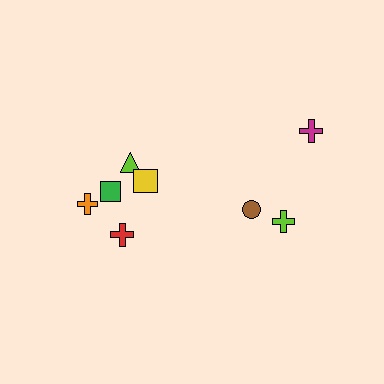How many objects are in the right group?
There are 3 objects.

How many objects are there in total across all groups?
There are 8 objects.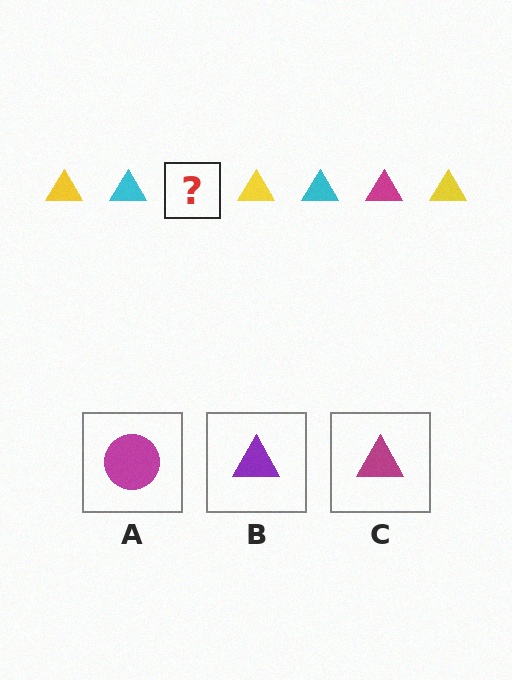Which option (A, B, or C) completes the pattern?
C.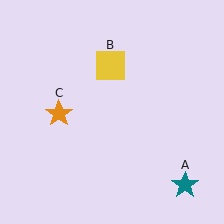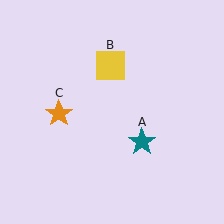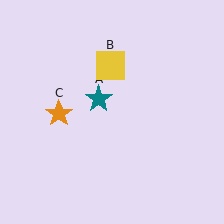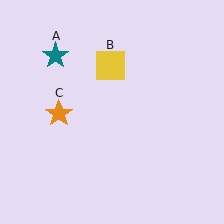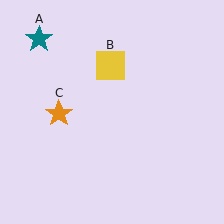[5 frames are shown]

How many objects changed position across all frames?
1 object changed position: teal star (object A).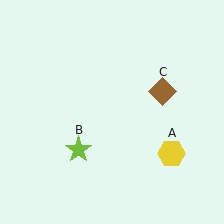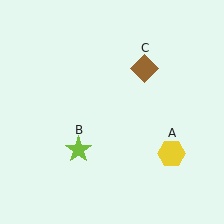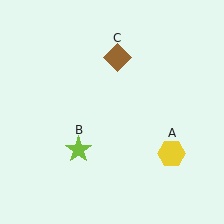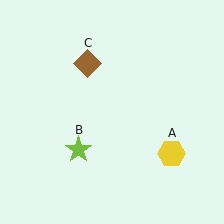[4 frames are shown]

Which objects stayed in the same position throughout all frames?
Yellow hexagon (object A) and lime star (object B) remained stationary.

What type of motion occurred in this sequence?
The brown diamond (object C) rotated counterclockwise around the center of the scene.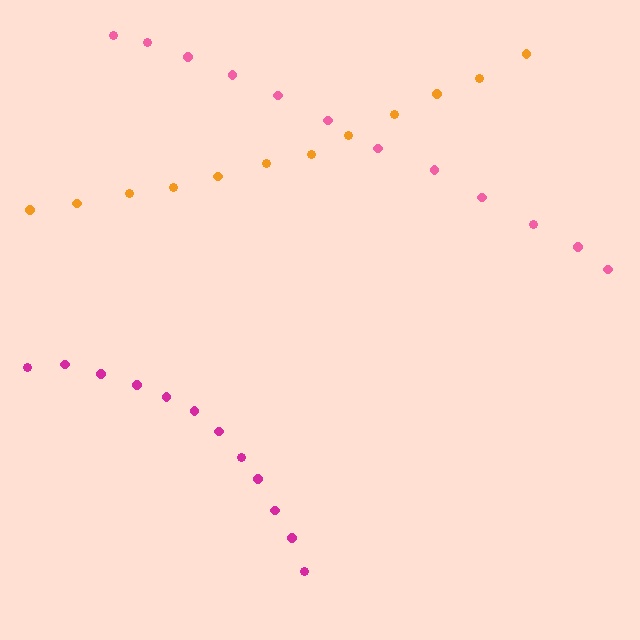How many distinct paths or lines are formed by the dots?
There are 3 distinct paths.